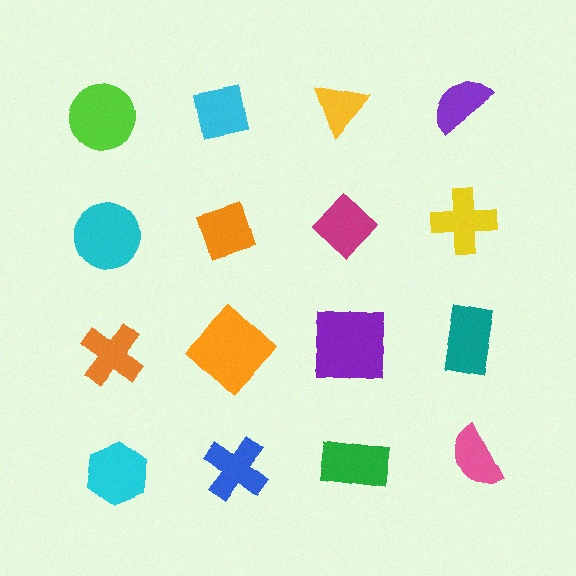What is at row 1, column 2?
A cyan square.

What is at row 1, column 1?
A lime circle.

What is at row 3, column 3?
A purple square.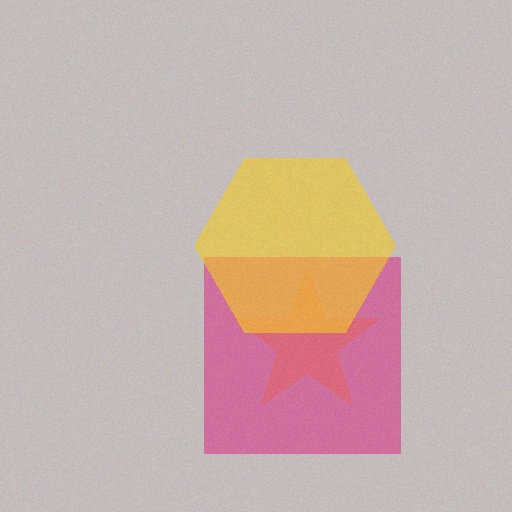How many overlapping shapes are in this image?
There are 3 overlapping shapes in the image.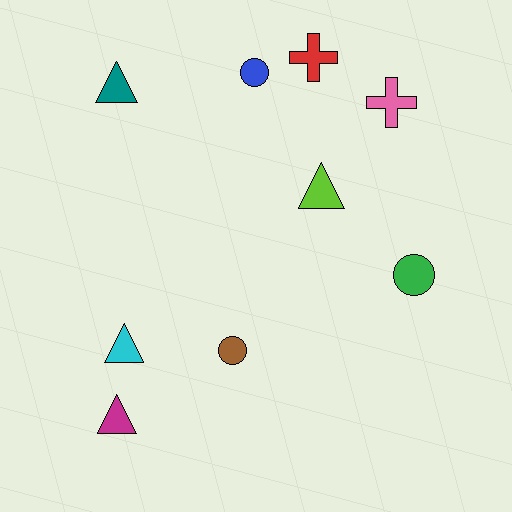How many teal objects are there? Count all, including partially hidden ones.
There is 1 teal object.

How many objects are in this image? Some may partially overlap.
There are 9 objects.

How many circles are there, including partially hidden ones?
There are 3 circles.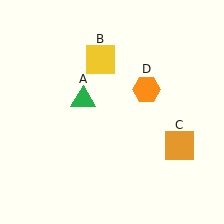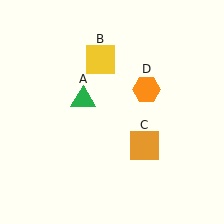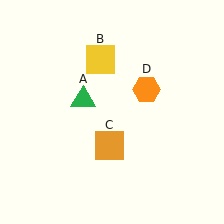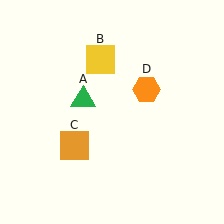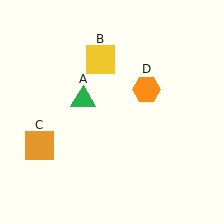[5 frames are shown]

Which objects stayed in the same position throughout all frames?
Green triangle (object A) and yellow square (object B) and orange hexagon (object D) remained stationary.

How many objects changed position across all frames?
1 object changed position: orange square (object C).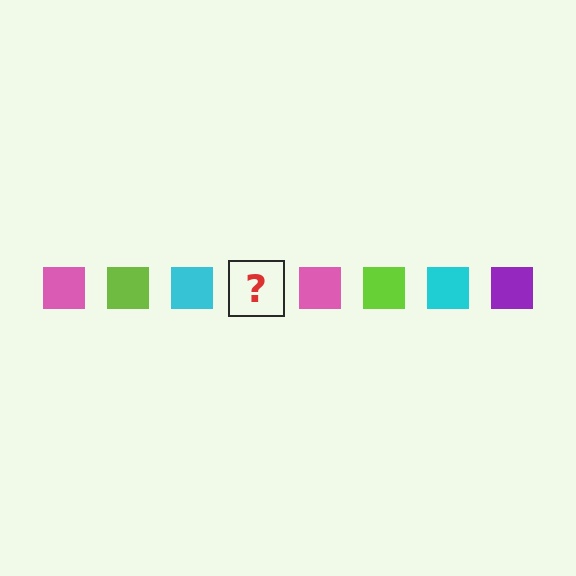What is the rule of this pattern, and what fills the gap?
The rule is that the pattern cycles through pink, lime, cyan, purple squares. The gap should be filled with a purple square.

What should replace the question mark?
The question mark should be replaced with a purple square.